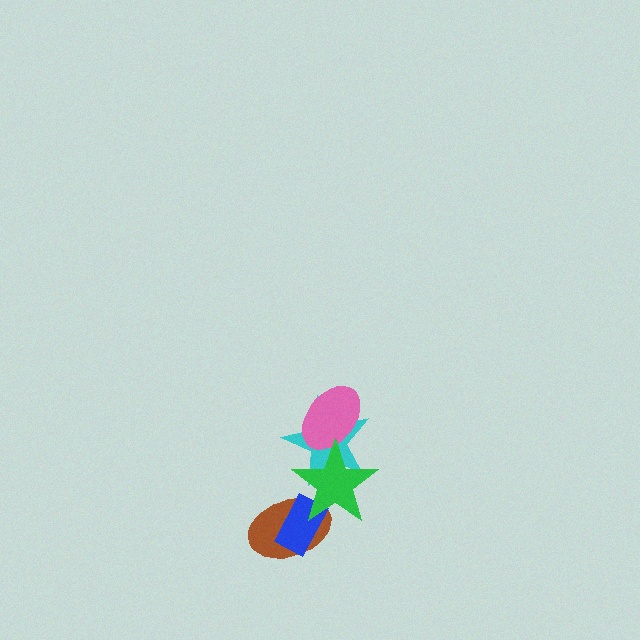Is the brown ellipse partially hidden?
Yes, it is partially covered by another shape.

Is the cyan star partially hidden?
Yes, it is partially covered by another shape.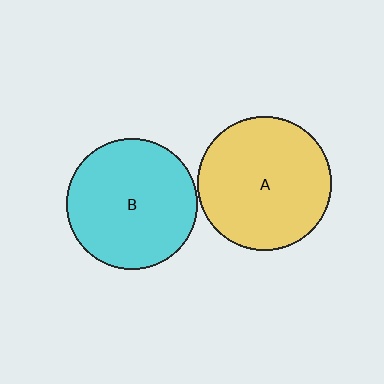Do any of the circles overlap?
No, none of the circles overlap.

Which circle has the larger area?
Circle A (yellow).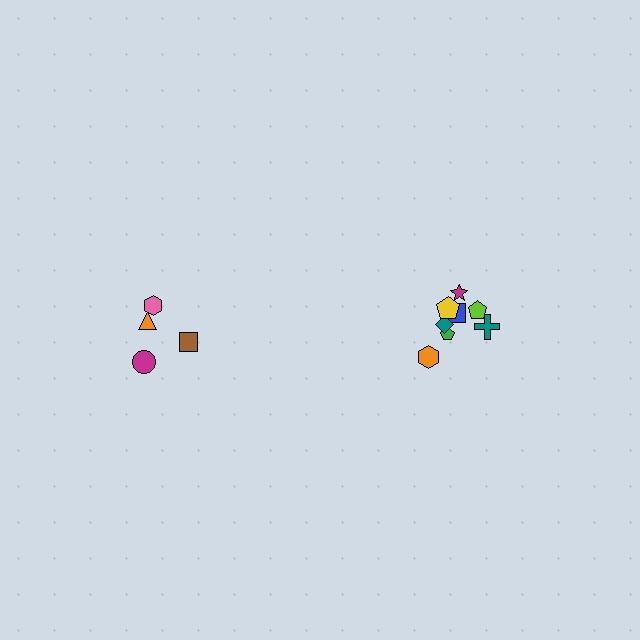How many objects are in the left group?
There are 4 objects.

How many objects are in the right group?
There are 8 objects.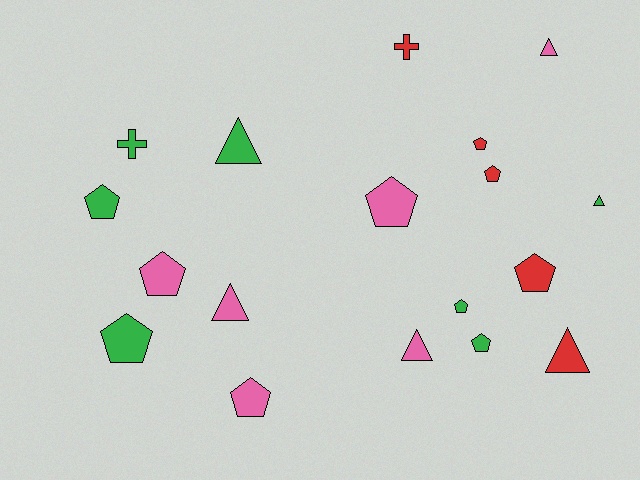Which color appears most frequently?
Green, with 7 objects.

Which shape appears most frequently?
Pentagon, with 10 objects.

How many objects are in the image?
There are 18 objects.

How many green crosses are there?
There is 1 green cross.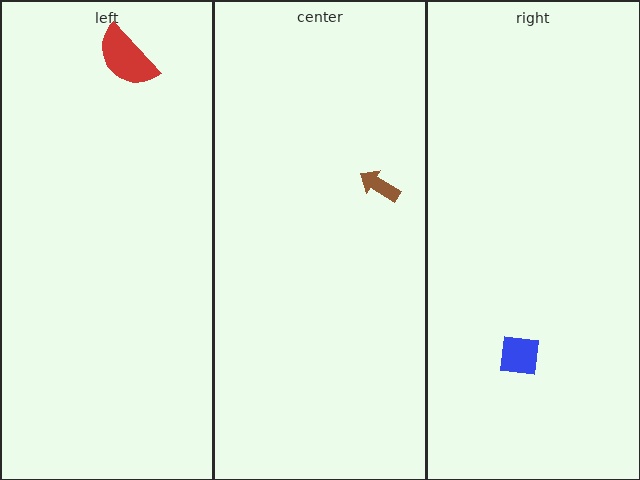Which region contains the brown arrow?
The center region.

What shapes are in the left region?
The red semicircle.